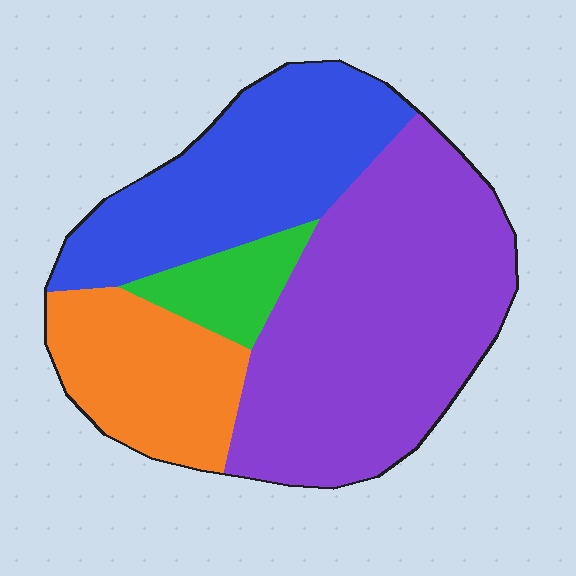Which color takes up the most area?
Purple, at roughly 45%.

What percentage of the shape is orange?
Orange takes up between a sixth and a third of the shape.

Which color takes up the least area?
Green, at roughly 10%.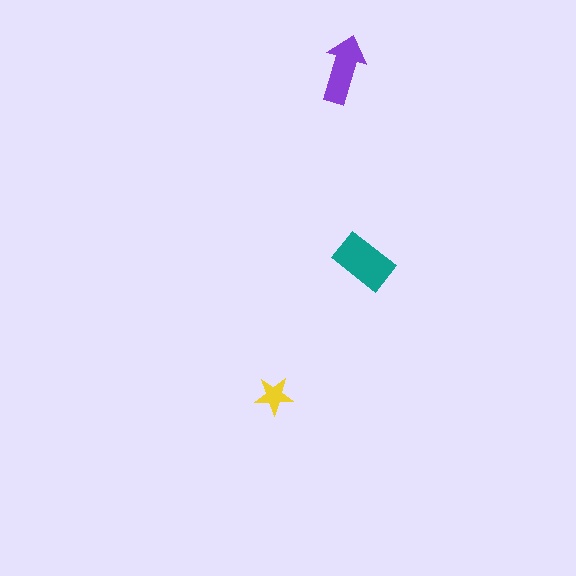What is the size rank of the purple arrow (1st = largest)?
2nd.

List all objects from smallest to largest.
The yellow star, the purple arrow, the teal rectangle.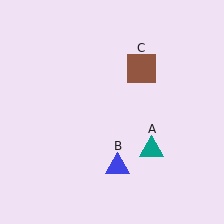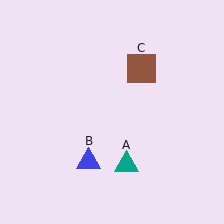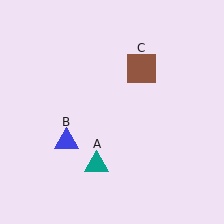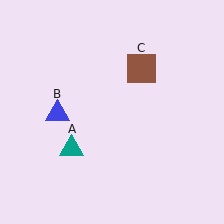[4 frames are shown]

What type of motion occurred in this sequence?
The teal triangle (object A), blue triangle (object B) rotated clockwise around the center of the scene.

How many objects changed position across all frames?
2 objects changed position: teal triangle (object A), blue triangle (object B).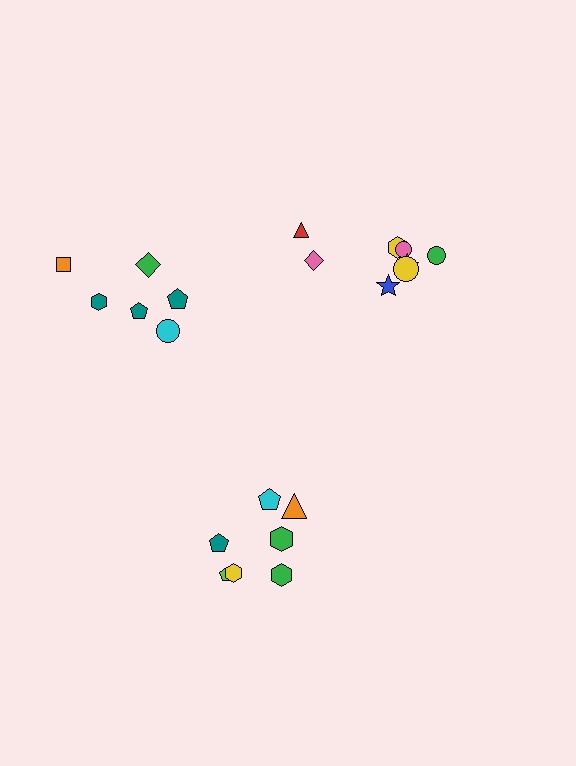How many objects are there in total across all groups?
There are 21 objects.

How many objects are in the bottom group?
There are 7 objects.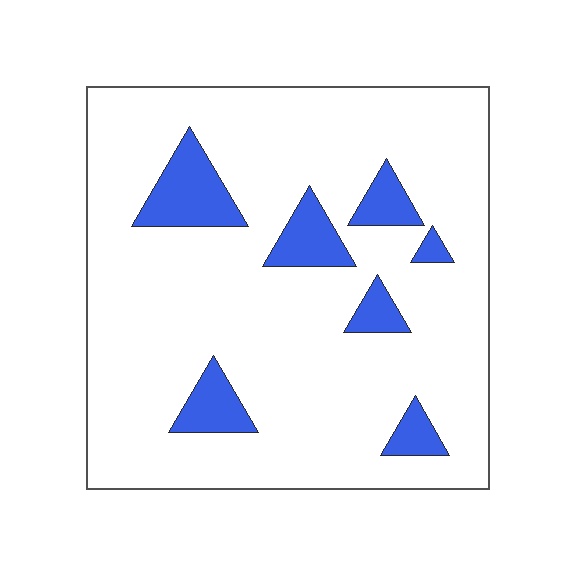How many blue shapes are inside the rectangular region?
7.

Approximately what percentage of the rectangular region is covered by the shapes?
Approximately 15%.